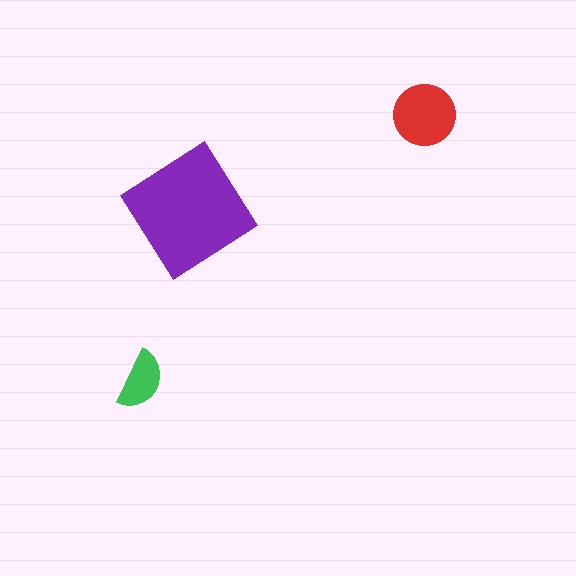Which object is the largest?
The purple diamond.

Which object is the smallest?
The green semicircle.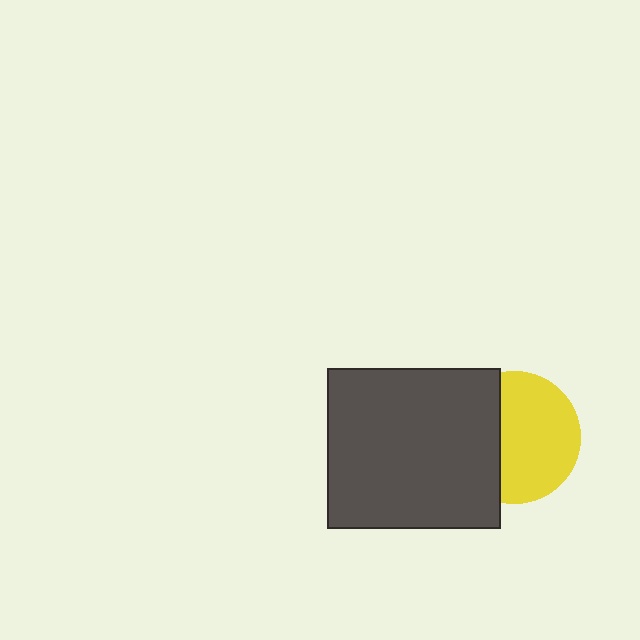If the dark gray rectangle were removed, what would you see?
You would see the complete yellow circle.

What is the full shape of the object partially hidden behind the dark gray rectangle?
The partially hidden object is a yellow circle.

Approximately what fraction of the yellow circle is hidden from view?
Roughly 38% of the yellow circle is hidden behind the dark gray rectangle.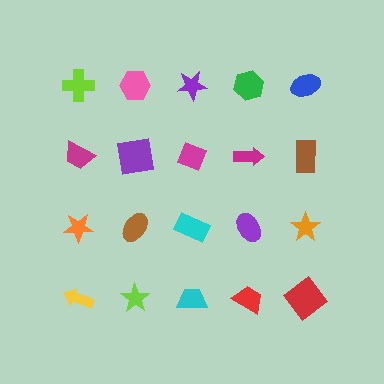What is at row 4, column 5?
A red diamond.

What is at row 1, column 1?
A lime cross.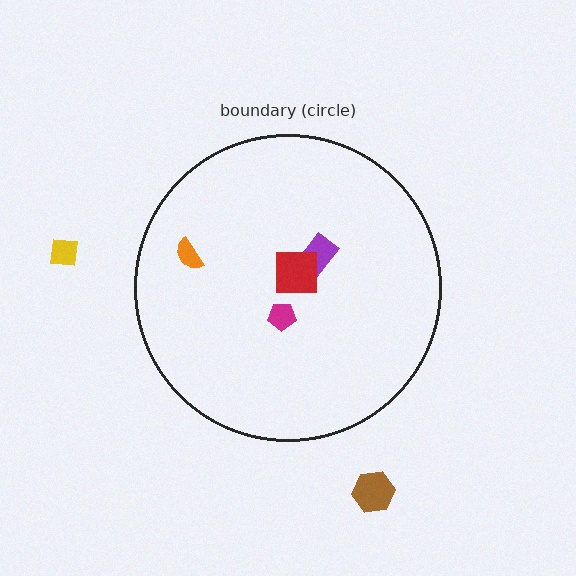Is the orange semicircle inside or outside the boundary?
Inside.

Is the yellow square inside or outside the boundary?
Outside.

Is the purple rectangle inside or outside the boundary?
Inside.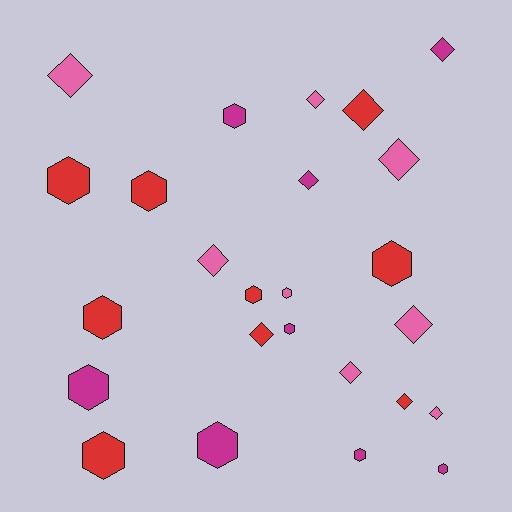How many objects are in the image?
There are 25 objects.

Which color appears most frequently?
Red, with 9 objects.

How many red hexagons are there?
There are 6 red hexagons.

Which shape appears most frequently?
Hexagon, with 13 objects.